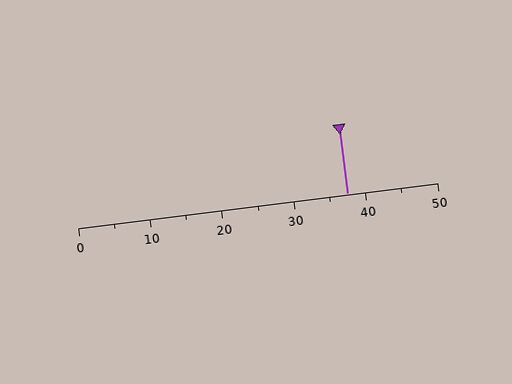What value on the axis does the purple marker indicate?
The marker indicates approximately 37.5.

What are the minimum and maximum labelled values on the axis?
The axis runs from 0 to 50.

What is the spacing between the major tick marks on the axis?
The major ticks are spaced 10 apart.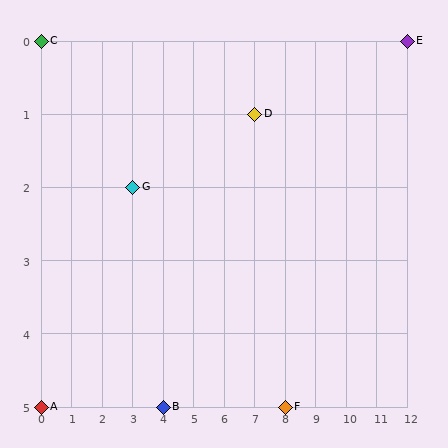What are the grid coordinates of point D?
Point D is at grid coordinates (7, 1).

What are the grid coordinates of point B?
Point B is at grid coordinates (4, 5).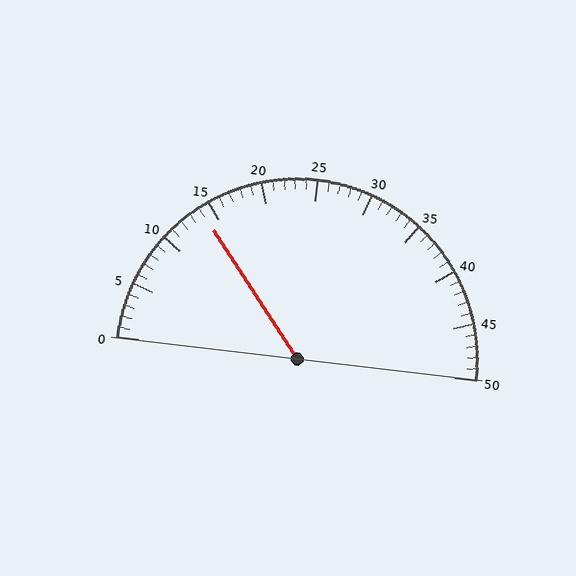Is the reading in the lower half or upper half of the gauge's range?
The reading is in the lower half of the range (0 to 50).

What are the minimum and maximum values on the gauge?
The gauge ranges from 0 to 50.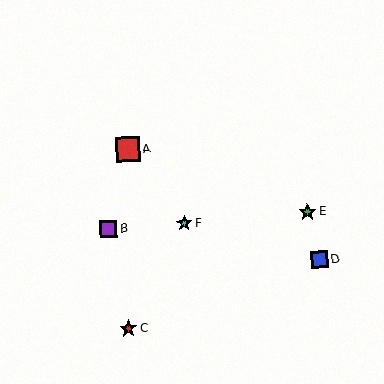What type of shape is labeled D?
Shape D is a blue square.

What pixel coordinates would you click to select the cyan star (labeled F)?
Click at (184, 224) to select the cyan star F.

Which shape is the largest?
The red square (labeled A) is the largest.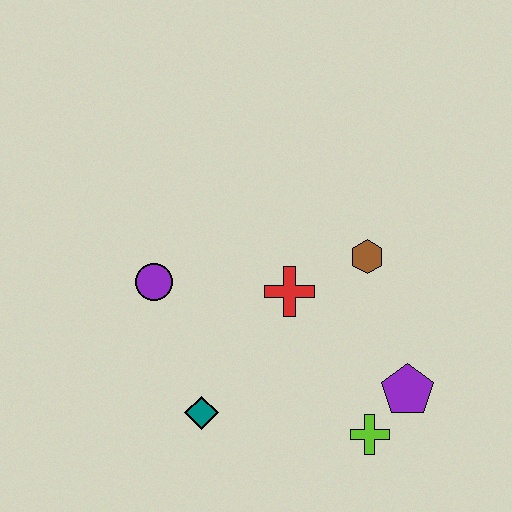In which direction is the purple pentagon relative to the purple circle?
The purple pentagon is to the right of the purple circle.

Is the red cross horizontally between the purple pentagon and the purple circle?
Yes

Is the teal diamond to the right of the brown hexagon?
No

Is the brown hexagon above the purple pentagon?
Yes